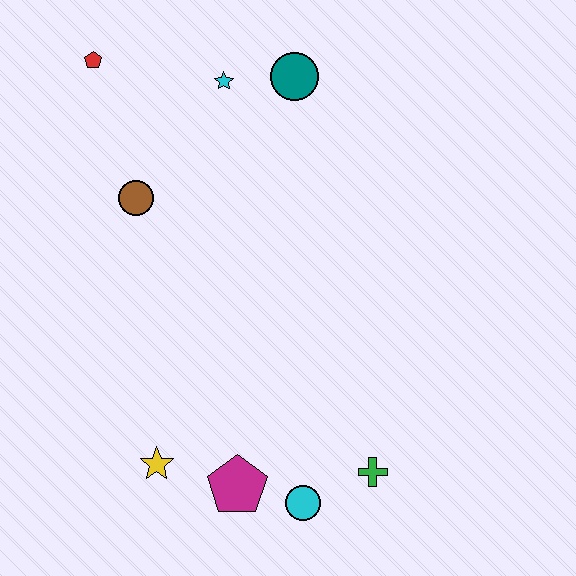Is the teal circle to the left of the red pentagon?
No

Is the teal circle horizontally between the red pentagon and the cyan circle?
Yes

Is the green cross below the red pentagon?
Yes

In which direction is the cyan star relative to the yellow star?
The cyan star is above the yellow star.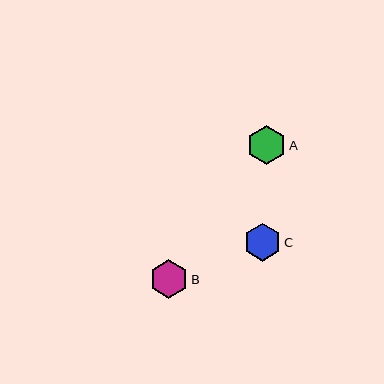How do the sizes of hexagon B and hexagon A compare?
Hexagon B and hexagon A are approximately the same size.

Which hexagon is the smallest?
Hexagon C is the smallest with a size of approximately 37 pixels.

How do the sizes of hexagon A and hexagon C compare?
Hexagon A and hexagon C are approximately the same size.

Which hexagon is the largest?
Hexagon B is the largest with a size of approximately 39 pixels.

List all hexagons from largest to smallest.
From largest to smallest: B, A, C.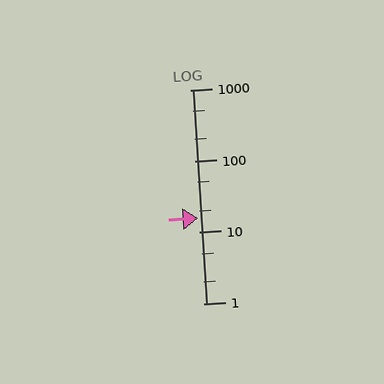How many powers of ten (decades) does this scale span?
The scale spans 3 decades, from 1 to 1000.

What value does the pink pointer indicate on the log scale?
The pointer indicates approximately 16.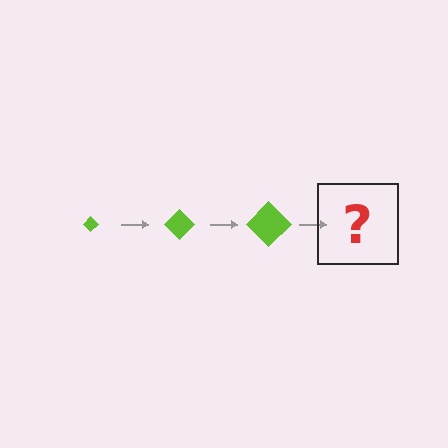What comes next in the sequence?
The next element should be a lime diamond, larger than the previous one.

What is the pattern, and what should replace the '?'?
The pattern is that the diamond gets progressively larger each step. The '?' should be a lime diamond, larger than the previous one.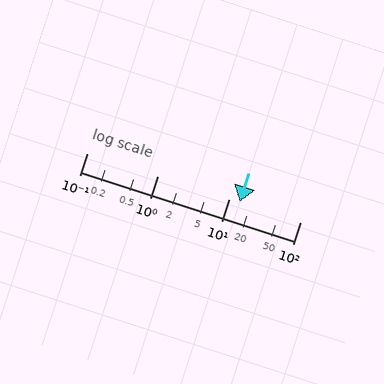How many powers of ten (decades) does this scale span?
The scale spans 3 decades, from 0.1 to 100.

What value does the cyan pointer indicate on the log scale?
The pointer indicates approximately 14.